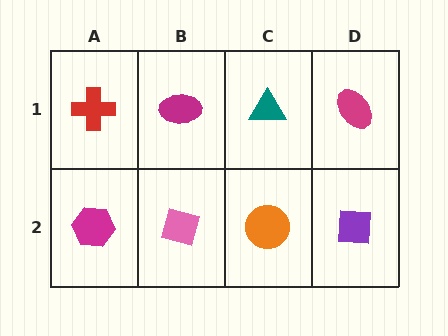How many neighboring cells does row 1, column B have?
3.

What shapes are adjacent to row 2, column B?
A magenta ellipse (row 1, column B), a magenta hexagon (row 2, column A), an orange circle (row 2, column C).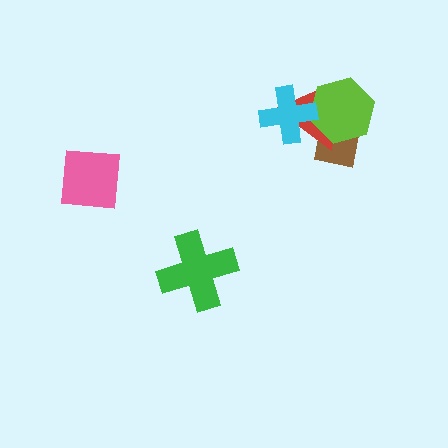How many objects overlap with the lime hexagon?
3 objects overlap with the lime hexagon.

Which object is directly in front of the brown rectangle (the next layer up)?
The red triangle is directly in front of the brown rectangle.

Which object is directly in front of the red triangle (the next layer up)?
The lime hexagon is directly in front of the red triangle.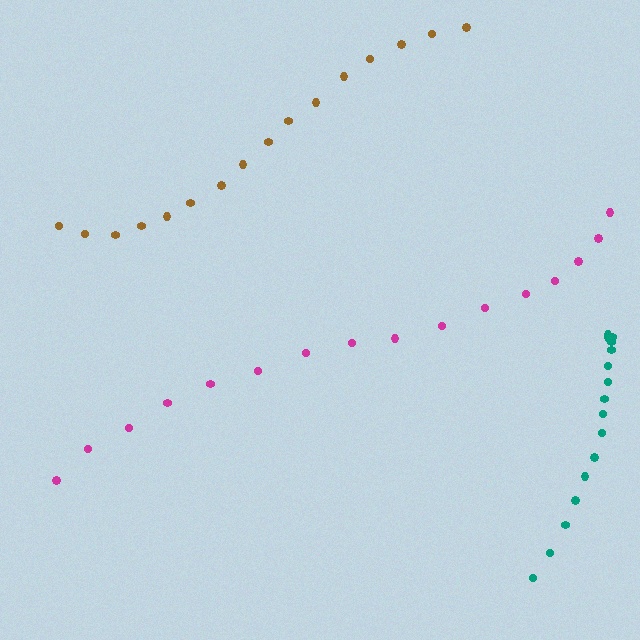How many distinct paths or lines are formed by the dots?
There are 3 distinct paths.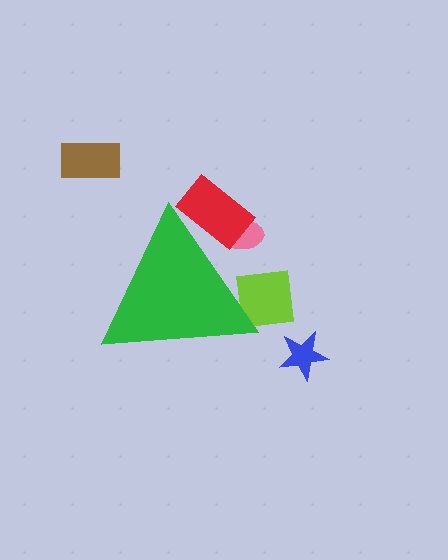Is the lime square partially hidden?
Yes, the lime square is partially hidden behind the green triangle.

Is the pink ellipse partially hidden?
Yes, the pink ellipse is partially hidden behind the green triangle.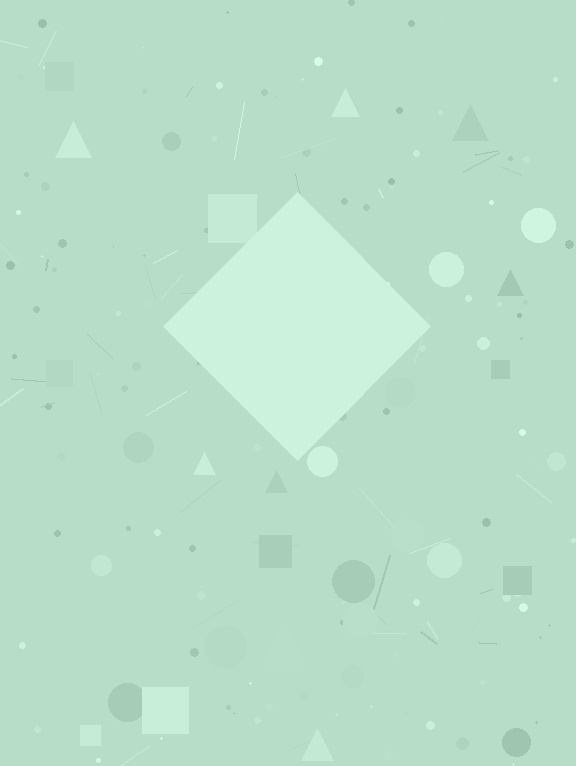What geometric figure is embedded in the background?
A diamond is embedded in the background.